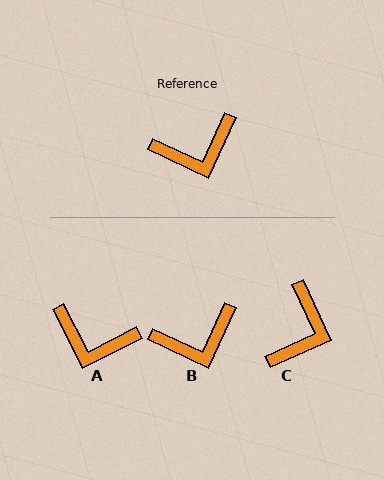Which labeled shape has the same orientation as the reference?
B.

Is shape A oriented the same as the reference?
No, it is off by about 38 degrees.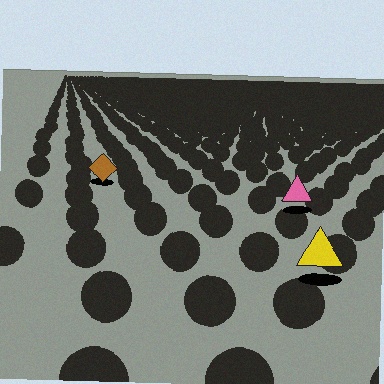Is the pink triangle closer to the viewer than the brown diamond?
Yes. The pink triangle is closer — you can tell from the texture gradient: the ground texture is coarser near it.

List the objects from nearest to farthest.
From nearest to farthest: the yellow triangle, the pink triangle, the brown diamond.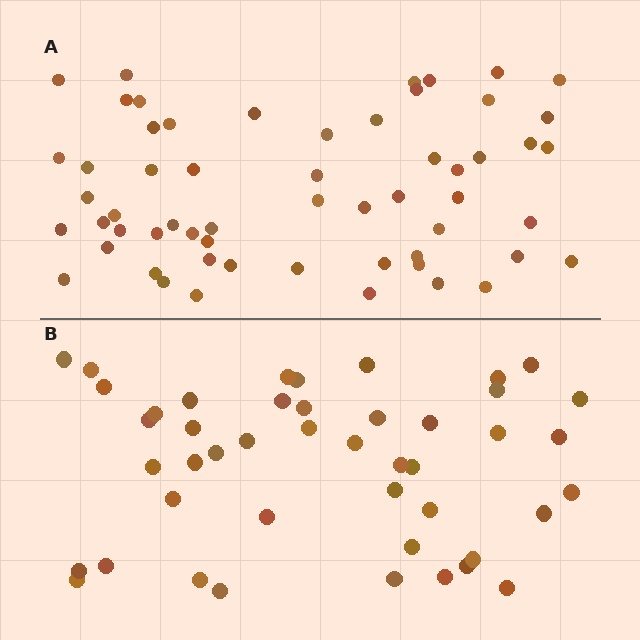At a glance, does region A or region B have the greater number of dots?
Region A (the top region) has more dots.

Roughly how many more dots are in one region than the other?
Region A has approximately 15 more dots than region B.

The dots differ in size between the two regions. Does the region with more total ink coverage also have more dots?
No. Region B has more total ink coverage because its dots are larger, but region A actually contains more individual dots. Total area can be misleading — the number of items is what matters here.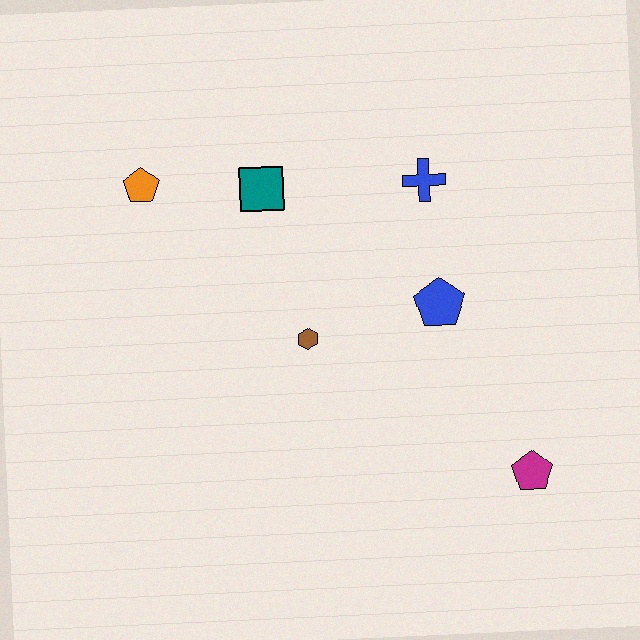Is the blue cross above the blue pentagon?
Yes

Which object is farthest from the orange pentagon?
The magenta pentagon is farthest from the orange pentagon.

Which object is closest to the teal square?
The orange pentagon is closest to the teal square.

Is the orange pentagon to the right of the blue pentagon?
No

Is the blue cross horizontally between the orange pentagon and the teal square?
No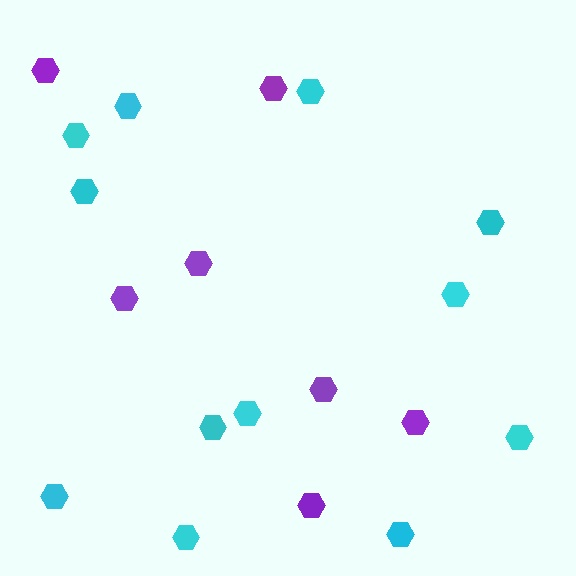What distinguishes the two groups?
There are 2 groups: one group of purple hexagons (7) and one group of cyan hexagons (12).